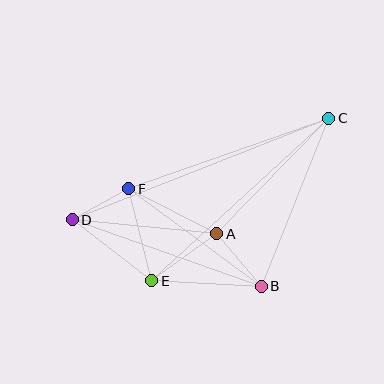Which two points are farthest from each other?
Points C and D are farthest from each other.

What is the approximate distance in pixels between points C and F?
The distance between C and F is approximately 212 pixels.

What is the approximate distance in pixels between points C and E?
The distance between C and E is approximately 240 pixels.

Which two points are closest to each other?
Points D and F are closest to each other.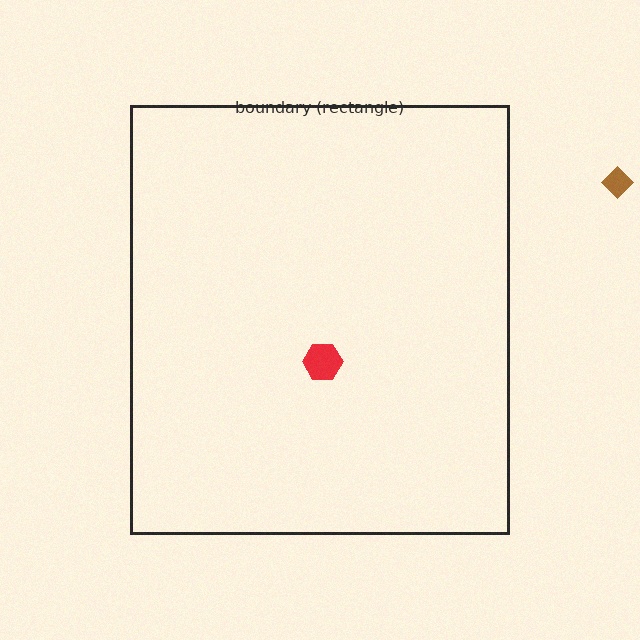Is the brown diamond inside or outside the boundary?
Outside.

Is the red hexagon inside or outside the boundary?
Inside.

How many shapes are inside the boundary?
1 inside, 1 outside.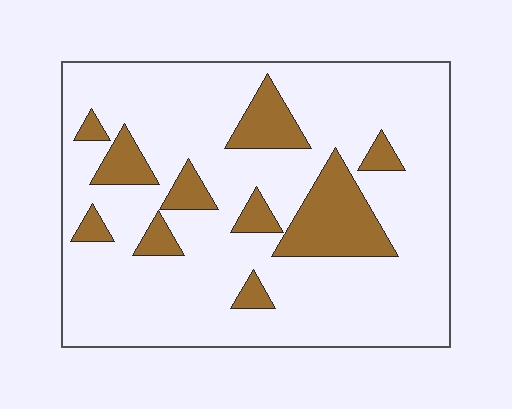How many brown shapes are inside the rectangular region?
10.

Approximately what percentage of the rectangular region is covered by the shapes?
Approximately 20%.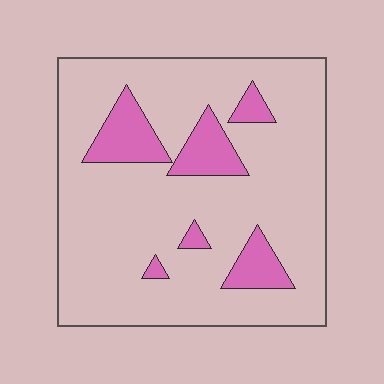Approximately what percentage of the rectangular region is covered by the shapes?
Approximately 15%.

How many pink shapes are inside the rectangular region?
6.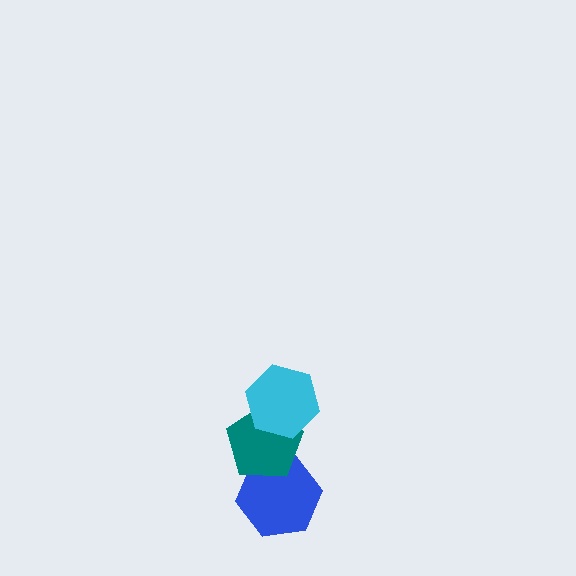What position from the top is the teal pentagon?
The teal pentagon is 2nd from the top.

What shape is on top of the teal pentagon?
The cyan hexagon is on top of the teal pentagon.